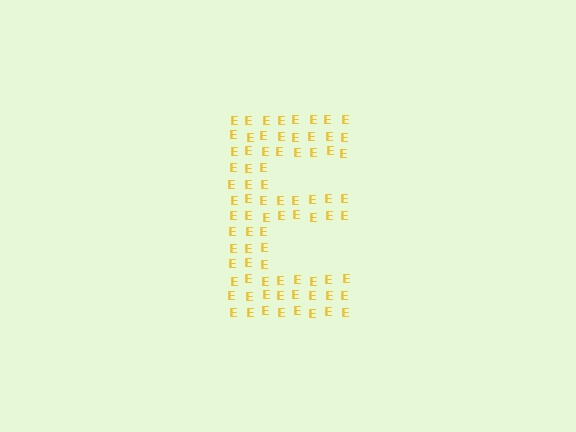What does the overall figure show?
The overall figure shows the letter E.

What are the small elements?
The small elements are letter E's.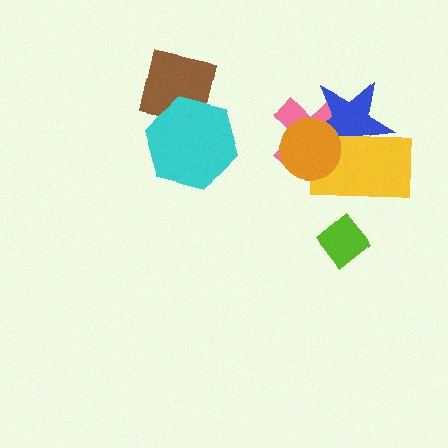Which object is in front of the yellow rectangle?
The orange circle is in front of the yellow rectangle.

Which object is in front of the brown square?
The cyan hexagon is in front of the brown square.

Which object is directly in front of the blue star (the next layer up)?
The yellow rectangle is directly in front of the blue star.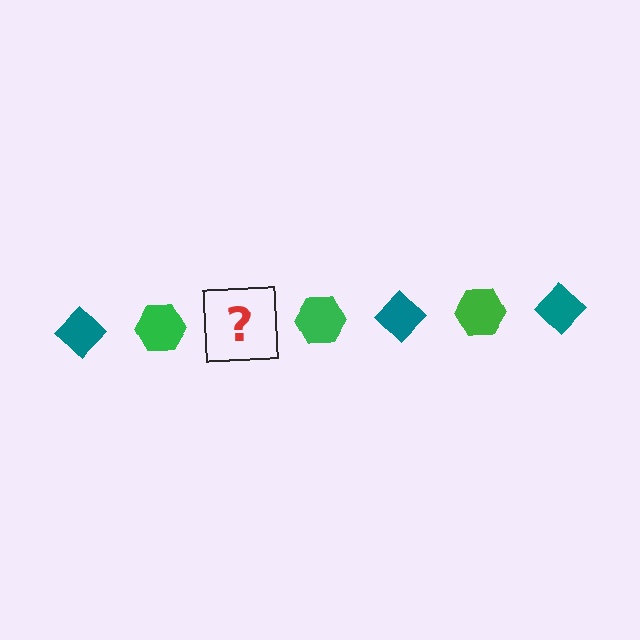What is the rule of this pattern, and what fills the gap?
The rule is that the pattern alternates between teal diamond and green hexagon. The gap should be filled with a teal diamond.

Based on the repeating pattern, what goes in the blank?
The blank should be a teal diamond.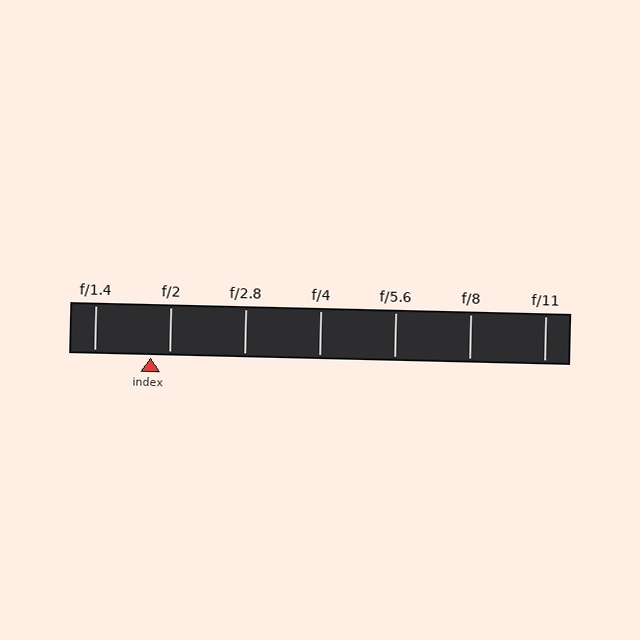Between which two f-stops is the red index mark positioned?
The index mark is between f/1.4 and f/2.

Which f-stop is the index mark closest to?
The index mark is closest to f/2.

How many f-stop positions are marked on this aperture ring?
There are 7 f-stop positions marked.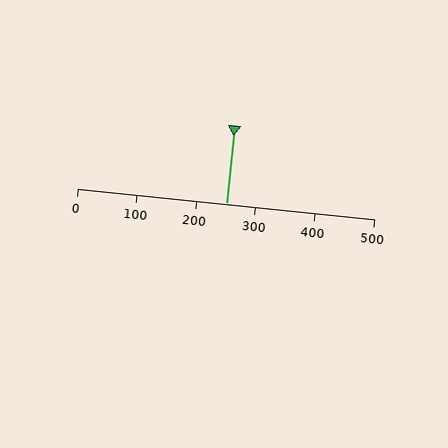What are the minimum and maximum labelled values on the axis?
The axis runs from 0 to 500.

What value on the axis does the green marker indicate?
The marker indicates approximately 250.